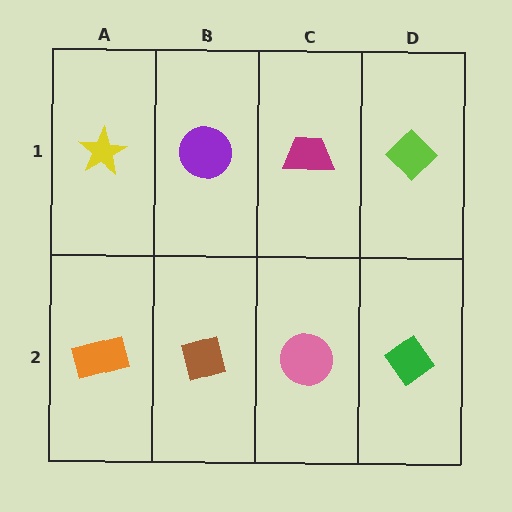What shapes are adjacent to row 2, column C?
A magenta trapezoid (row 1, column C), a brown diamond (row 2, column B), a green diamond (row 2, column D).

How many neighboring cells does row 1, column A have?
2.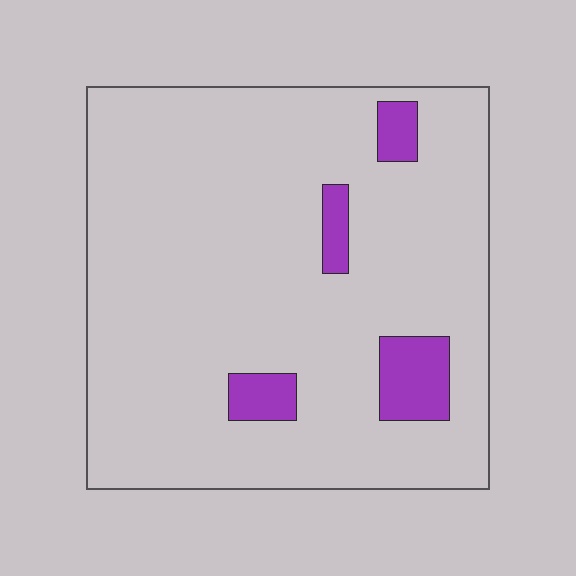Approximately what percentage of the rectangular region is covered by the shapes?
Approximately 10%.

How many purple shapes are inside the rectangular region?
4.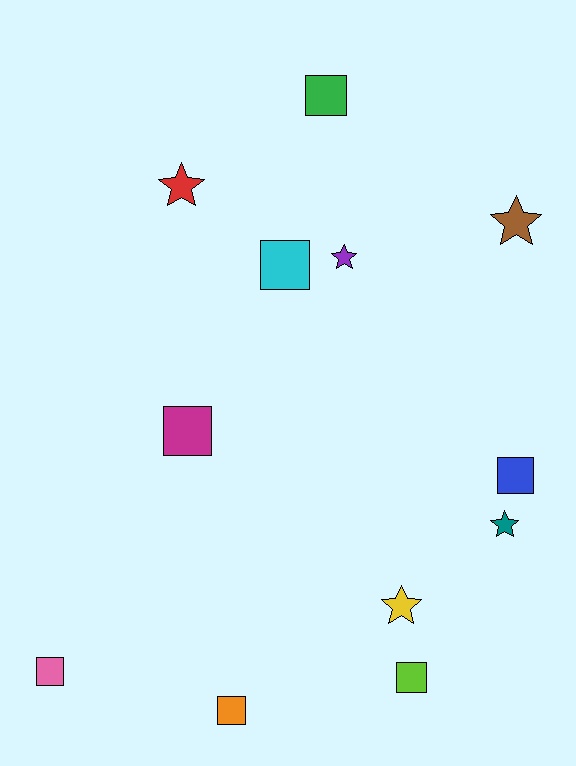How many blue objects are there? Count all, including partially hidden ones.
There is 1 blue object.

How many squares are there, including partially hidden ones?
There are 7 squares.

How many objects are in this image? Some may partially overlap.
There are 12 objects.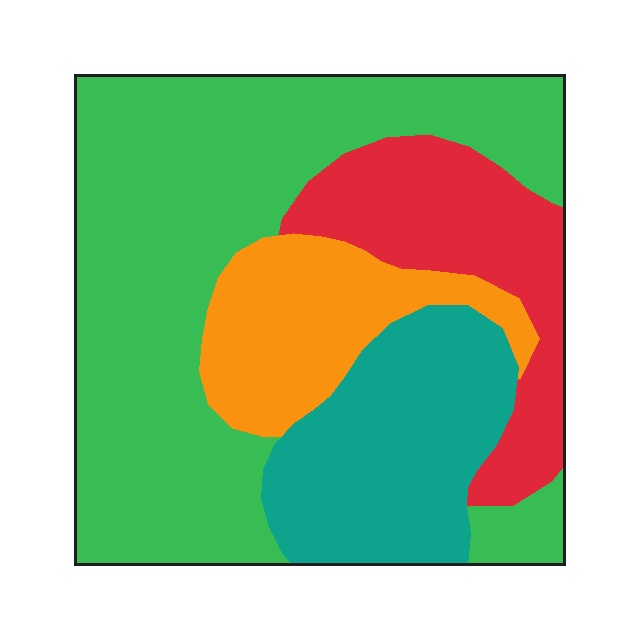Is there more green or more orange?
Green.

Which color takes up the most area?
Green, at roughly 50%.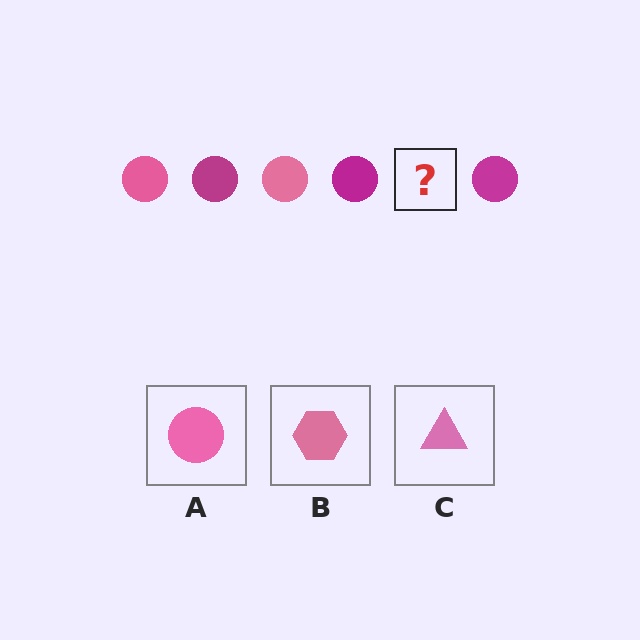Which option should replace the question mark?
Option A.